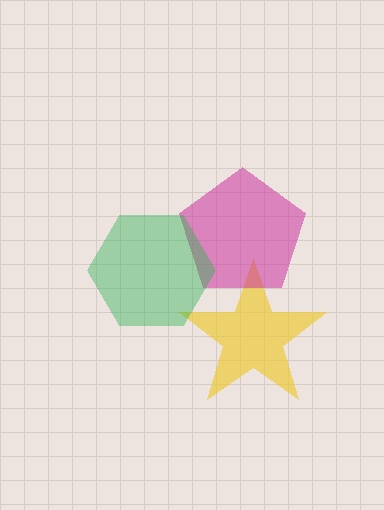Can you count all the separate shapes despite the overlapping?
Yes, there are 3 separate shapes.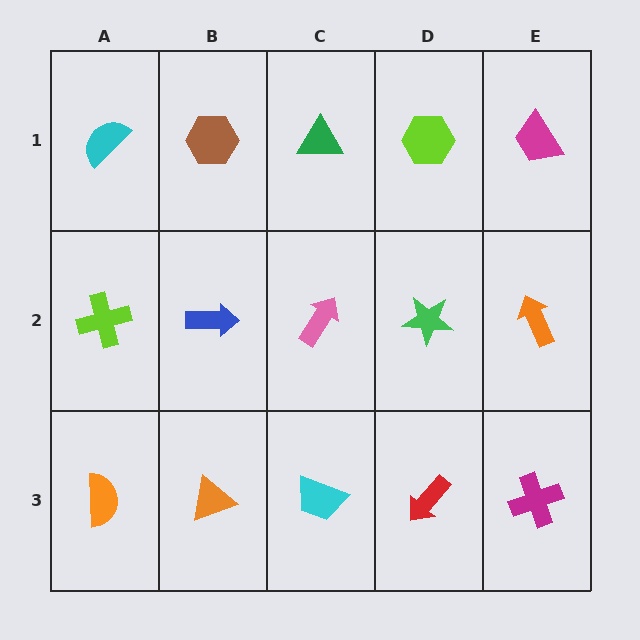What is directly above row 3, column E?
An orange arrow.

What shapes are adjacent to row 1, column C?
A pink arrow (row 2, column C), a brown hexagon (row 1, column B), a lime hexagon (row 1, column D).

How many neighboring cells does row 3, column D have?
3.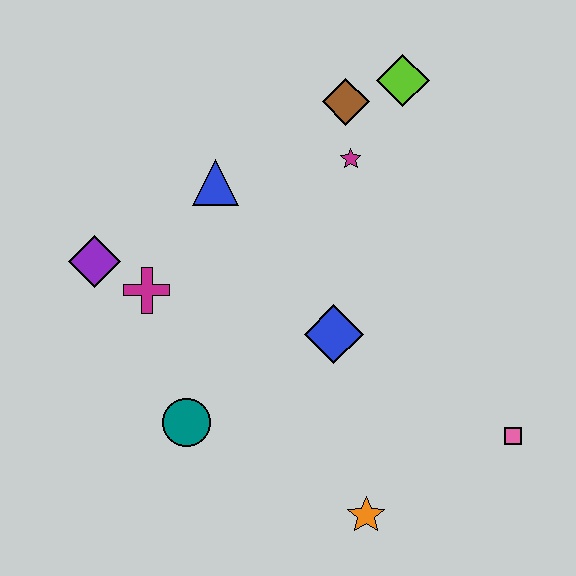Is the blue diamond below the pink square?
No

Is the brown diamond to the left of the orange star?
Yes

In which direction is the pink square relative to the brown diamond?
The pink square is below the brown diamond.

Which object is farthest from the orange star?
The lime diamond is farthest from the orange star.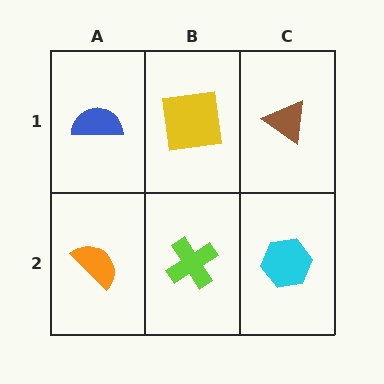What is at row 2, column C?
A cyan hexagon.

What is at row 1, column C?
A brown triangle.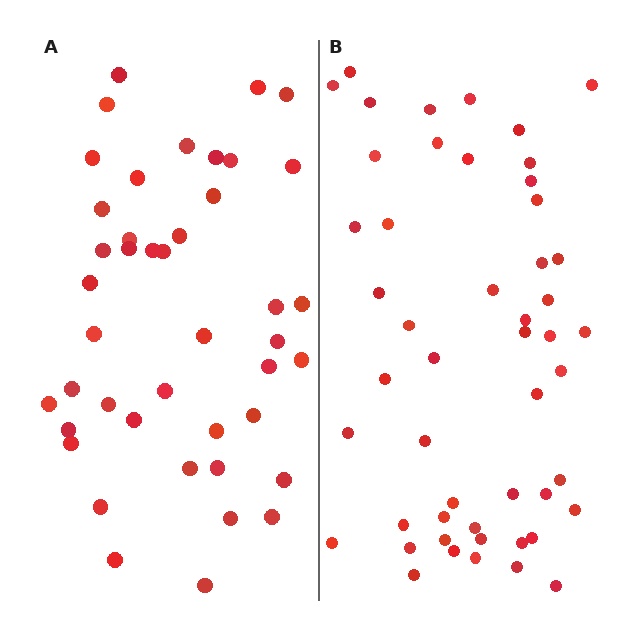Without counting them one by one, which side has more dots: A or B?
Region B (the right region) has more dots.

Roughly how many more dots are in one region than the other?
Region B has roughly 8 or so more dots than region A.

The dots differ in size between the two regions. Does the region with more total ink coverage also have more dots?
No. Region A has more total ink coverage because its dots are larger, but region B actually contains more individual dots. Total area can be misleading — the number of items is what matters here.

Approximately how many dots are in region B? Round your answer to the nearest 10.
About 50 dots.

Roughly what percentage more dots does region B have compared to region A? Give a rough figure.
About 15% more.